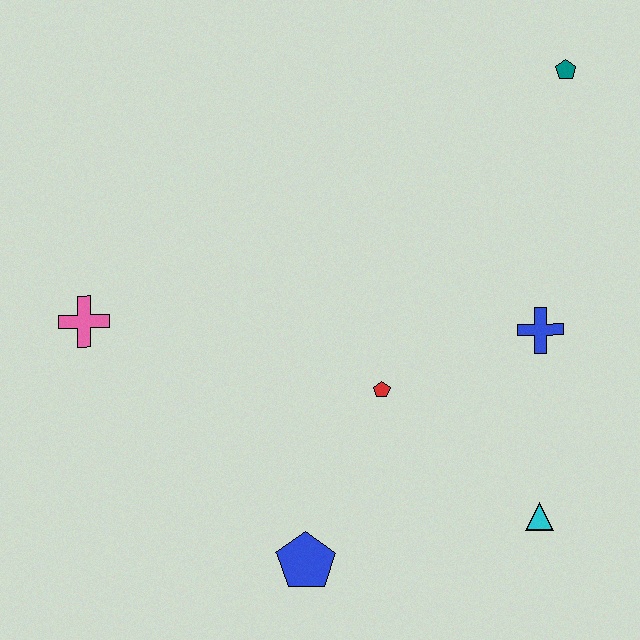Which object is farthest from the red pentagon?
The teal pentagon is farthest from the red pentagon.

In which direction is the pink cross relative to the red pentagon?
The pink cross is to the left of the red pentagon.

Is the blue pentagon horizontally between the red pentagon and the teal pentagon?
No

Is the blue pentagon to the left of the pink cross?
No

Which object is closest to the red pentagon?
The blue cross is closest to the red pentagon.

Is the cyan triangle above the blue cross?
No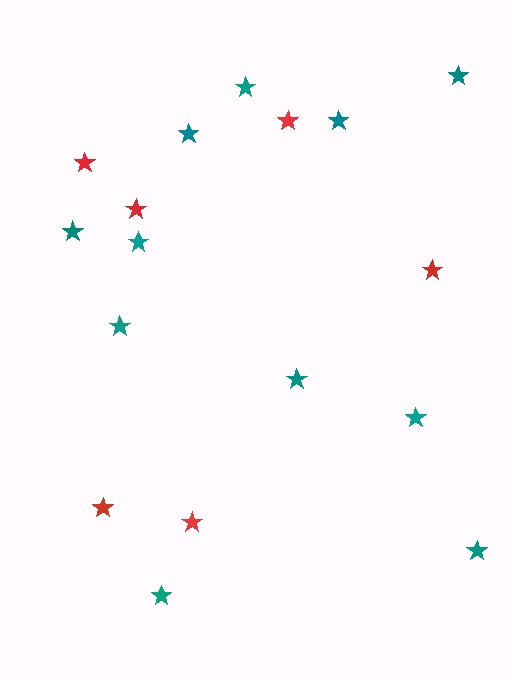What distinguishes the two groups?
There are 2 groups: one group of red stars (6) and one group of teal stars (11).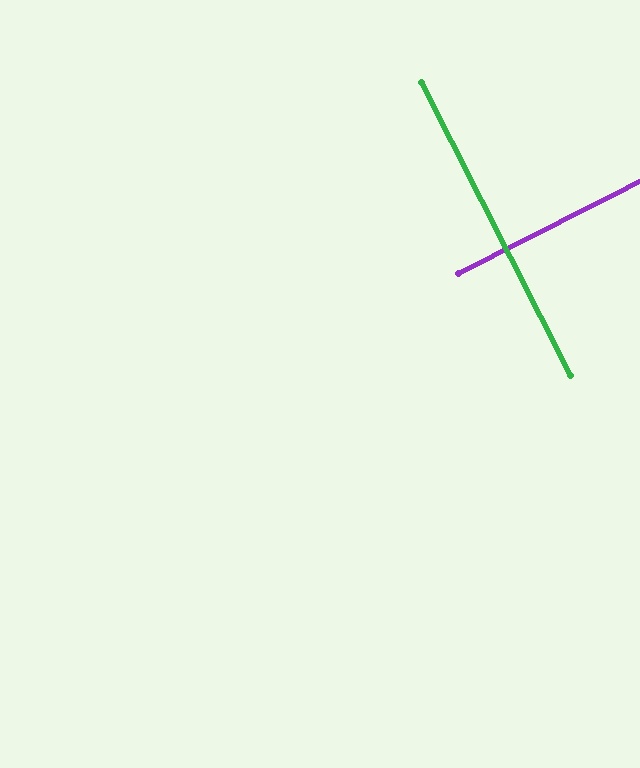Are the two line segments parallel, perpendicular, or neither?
Perpendicular — they meet at approximately 90°.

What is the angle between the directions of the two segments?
Approximately 90 degrees.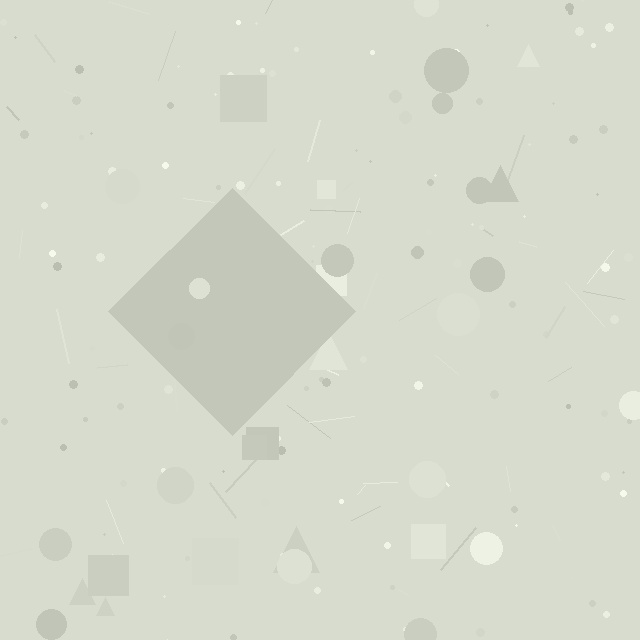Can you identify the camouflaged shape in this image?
The camouflaged shape is a diamond.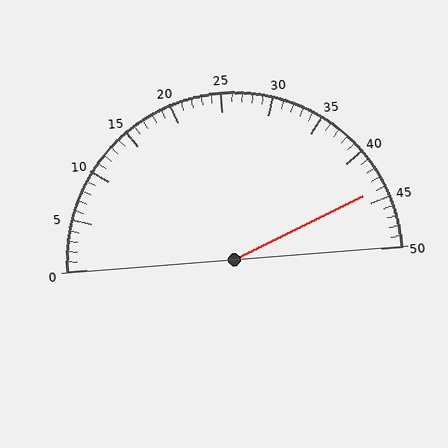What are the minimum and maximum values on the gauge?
The gauge ranges from 0 to 50.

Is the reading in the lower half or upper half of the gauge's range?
The reading is in the upper half of the range (0 to 50).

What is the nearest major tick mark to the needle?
The nearest major tick mark is 45.